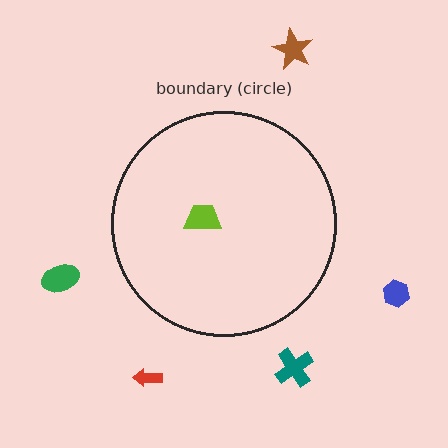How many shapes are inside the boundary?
1 inside, 5 outside.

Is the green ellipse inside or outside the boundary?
Outside.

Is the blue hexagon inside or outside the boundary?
Outside.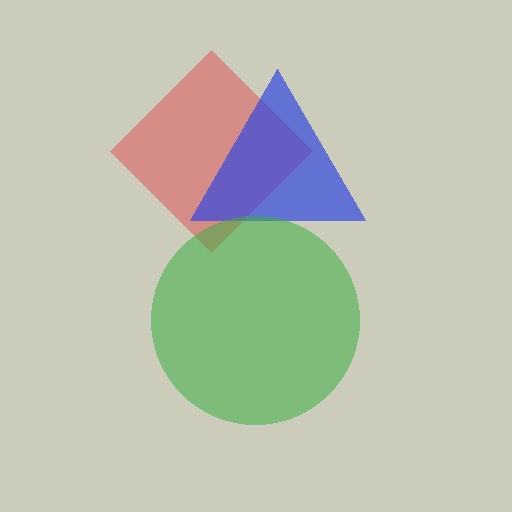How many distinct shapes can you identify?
There are 3 distinct shapes: a red diamond, a blue triangle, a green circle.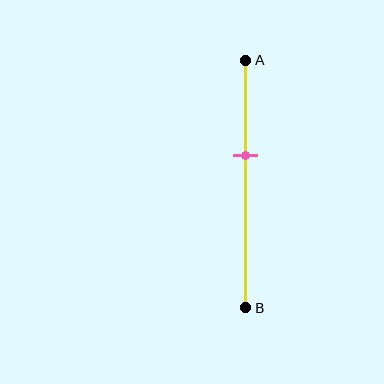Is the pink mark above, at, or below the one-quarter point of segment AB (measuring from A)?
The pink mark is below the one-quarter point of segment AB.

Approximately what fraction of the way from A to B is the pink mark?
The pink mark is approximately 40% of the way from A to B.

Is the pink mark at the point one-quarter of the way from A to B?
No, the mark is at about 40% from A, not at the 25% one-quarter point.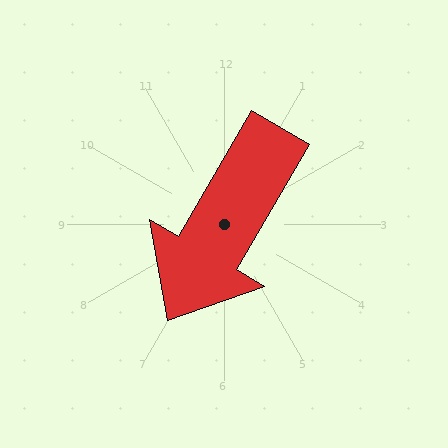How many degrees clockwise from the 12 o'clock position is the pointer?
Approximately 210 degrees.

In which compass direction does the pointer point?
Southwest.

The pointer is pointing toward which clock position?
Roughly 7 o'clock.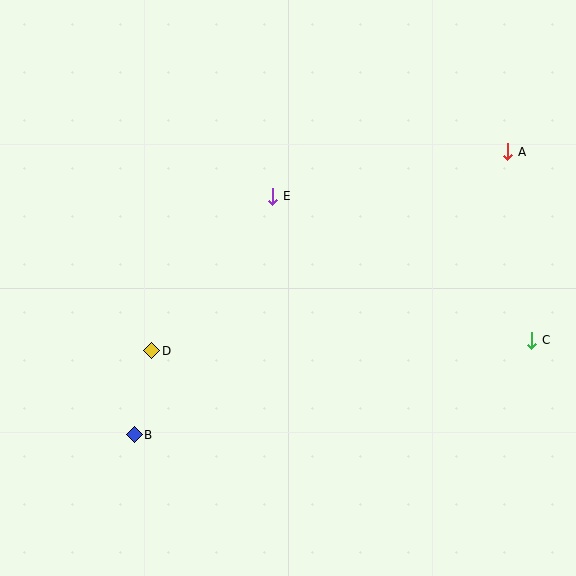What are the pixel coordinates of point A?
Point A is at (508, 152).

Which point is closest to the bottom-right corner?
Point C is closest to the bottom-right corner.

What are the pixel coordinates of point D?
Point D is at (152, 351).